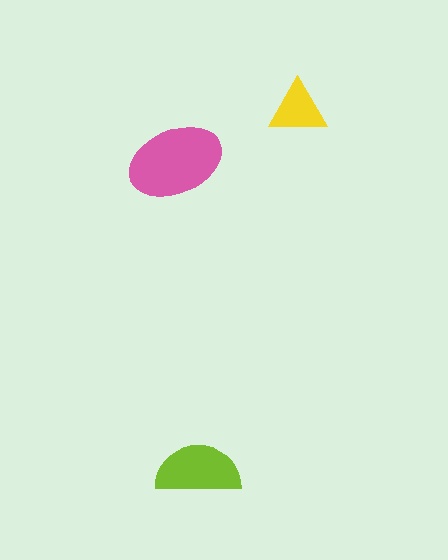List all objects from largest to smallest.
The pink ellipse, the lime semicircle, the yellow triangle.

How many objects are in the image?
There are 3 objects in the image.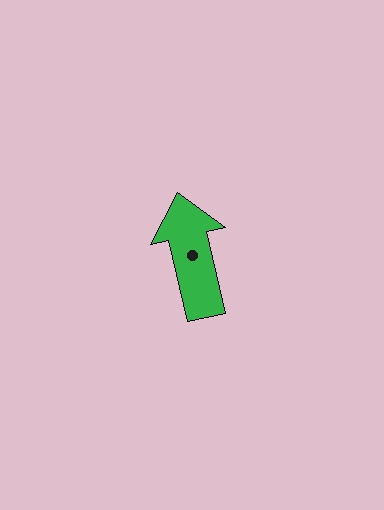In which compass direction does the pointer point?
North.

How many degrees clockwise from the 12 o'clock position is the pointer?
Approximately 347 degrees.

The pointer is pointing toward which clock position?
Roughly 12 o'clock.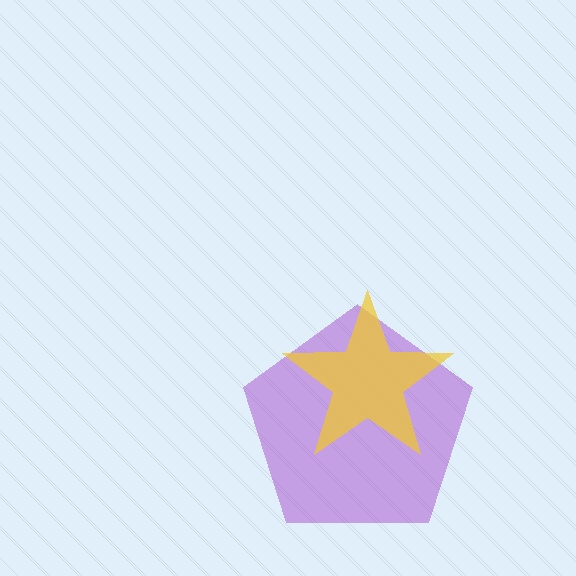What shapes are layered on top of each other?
The layered shapes are: a purple pentagon, a yellow star.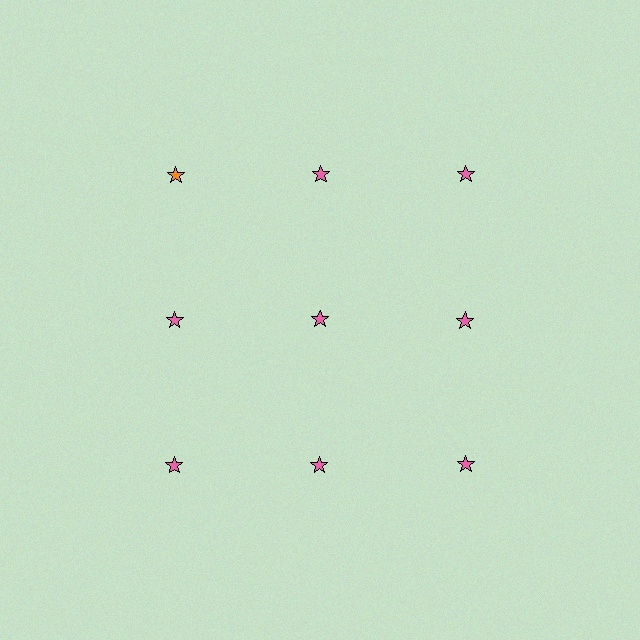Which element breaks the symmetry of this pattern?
The orange star in the top row, leftmost column breaks the symmetry. All other shapes are pink stars.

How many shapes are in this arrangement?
There are 9 shapes arranged in a grid pattern.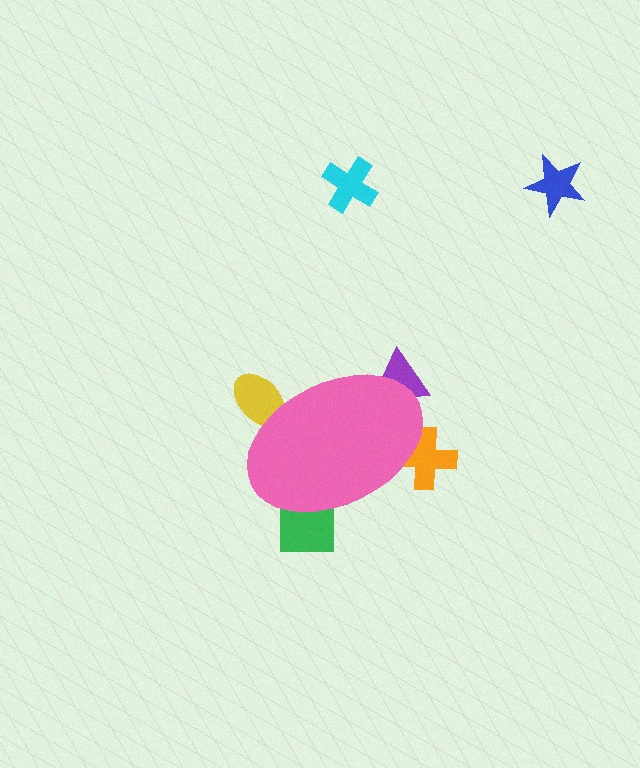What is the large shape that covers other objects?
A pink ellipse.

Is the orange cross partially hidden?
Yes, the orange cross is partially hidden behind the pink ellipse.